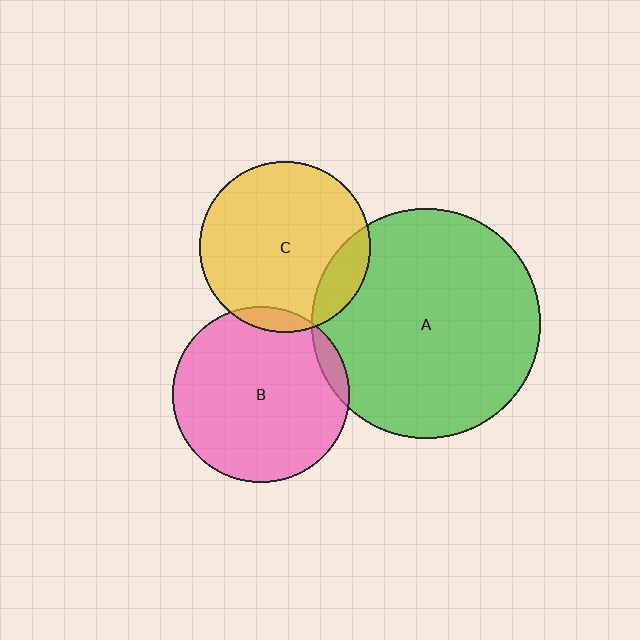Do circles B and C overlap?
Yes.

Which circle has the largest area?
Circle A (green).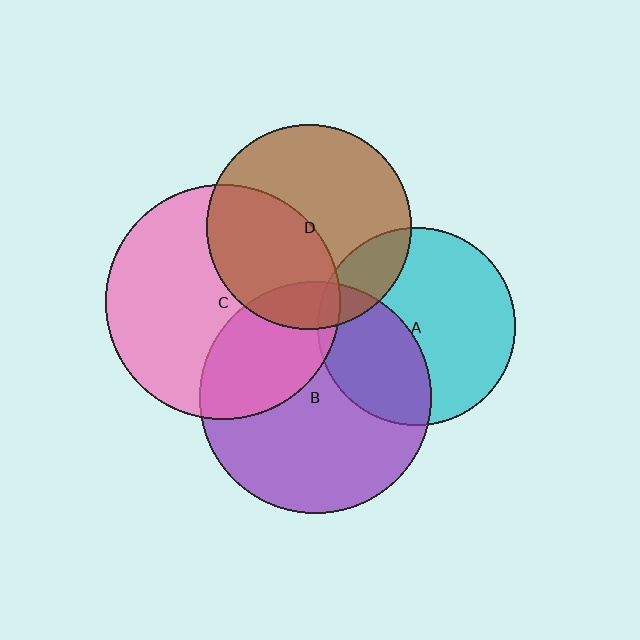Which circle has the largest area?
Circle C (pink).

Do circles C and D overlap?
Yes.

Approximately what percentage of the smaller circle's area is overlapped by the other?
Approximately 45%.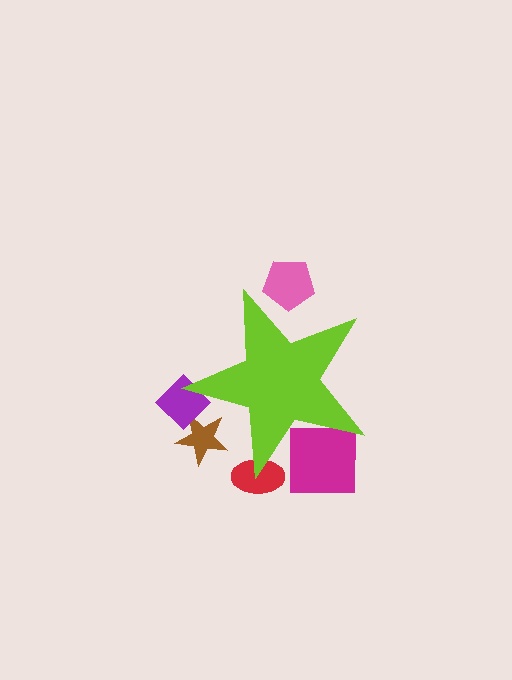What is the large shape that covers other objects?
A lime star.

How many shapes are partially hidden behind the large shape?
5 shapes are partially hidden.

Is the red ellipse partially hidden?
Yes, the red ellipse is partially hidden behind the lime star.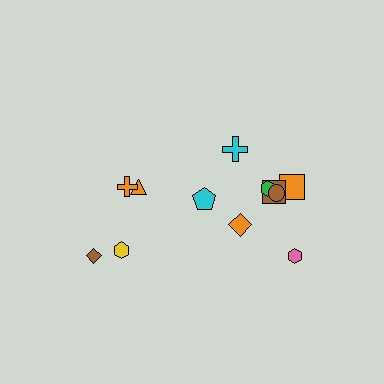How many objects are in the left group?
There are 4 objects.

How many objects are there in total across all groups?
There are 12 objects.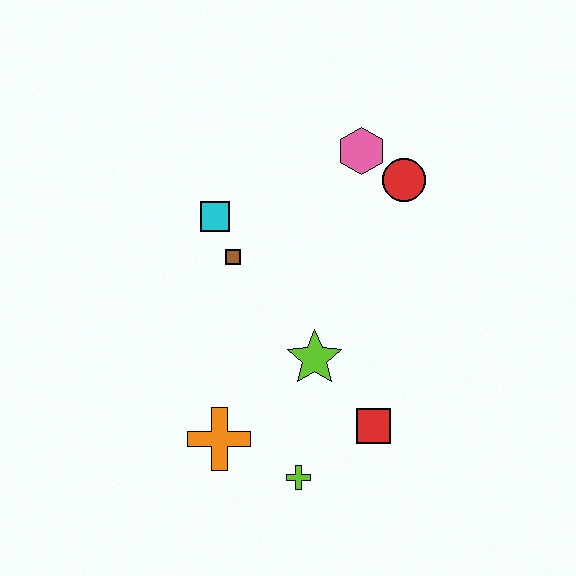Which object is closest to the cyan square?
The brown square is closest to the cyan square.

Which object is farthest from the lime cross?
The pink hexagon is farthest from the lime cross.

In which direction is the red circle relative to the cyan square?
The red circle is to the right of the cyan square.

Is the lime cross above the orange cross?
No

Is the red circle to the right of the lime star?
Yes